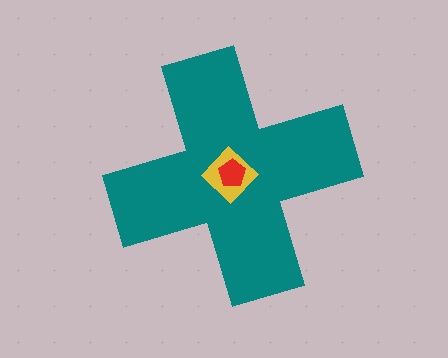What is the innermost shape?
The red pentagon.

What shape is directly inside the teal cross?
The yellow diamond.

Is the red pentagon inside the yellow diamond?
Yes.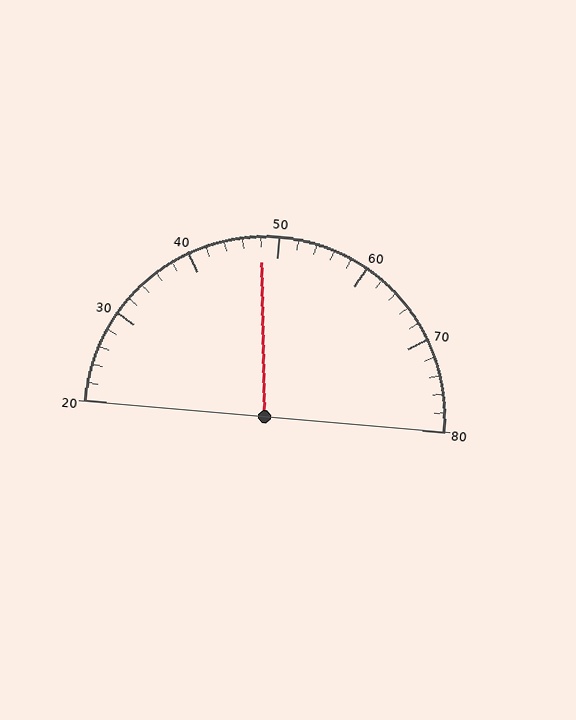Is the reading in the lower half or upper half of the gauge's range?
The reading is in the lower half of the range (20 to 80).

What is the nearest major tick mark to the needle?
The nearest major tick mark is 50.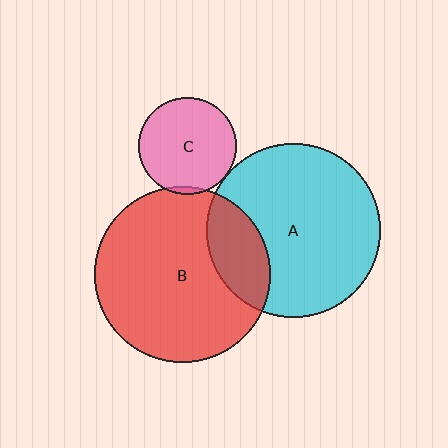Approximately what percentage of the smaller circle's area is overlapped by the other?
Approximately 5%.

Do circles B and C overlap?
Yes.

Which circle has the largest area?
Circle B (red).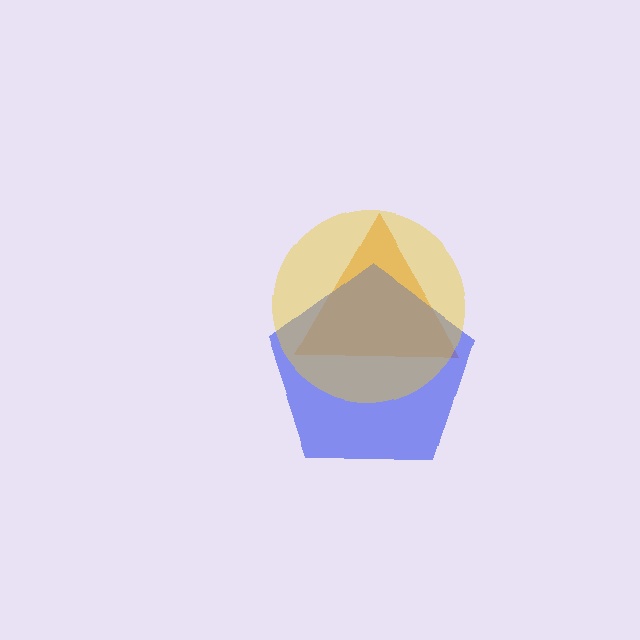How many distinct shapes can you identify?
There are 3 distinct shapes: an orange triangle, a blue pentagon, a yellow circle.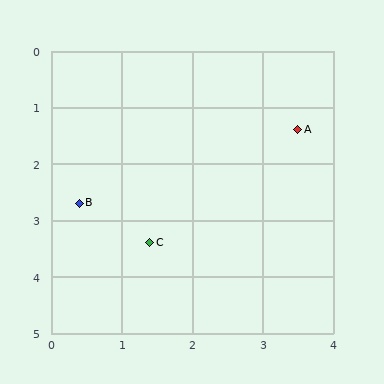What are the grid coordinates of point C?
Point C is at approximately (1.4, 3.4).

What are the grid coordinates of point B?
Point B is at approximately (0.4, 2.7).